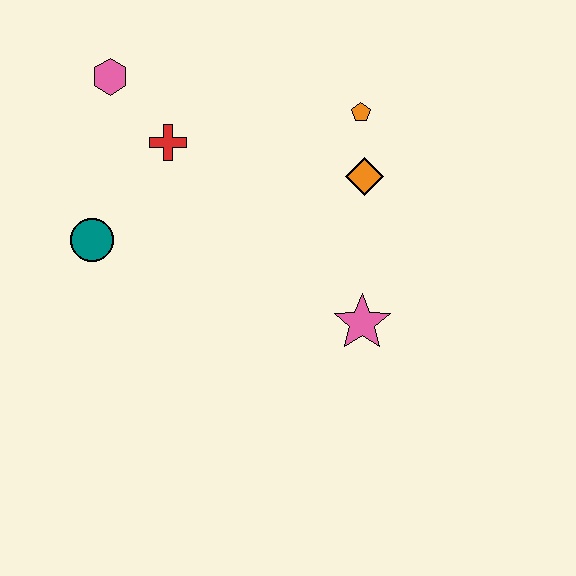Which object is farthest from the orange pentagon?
The teal circle is farthest from the orange pentagon.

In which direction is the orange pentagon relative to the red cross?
The orange pentagon is to the right of the red cross.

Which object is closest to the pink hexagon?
The red cross is closest to the pink hexagon.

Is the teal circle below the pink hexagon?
Yes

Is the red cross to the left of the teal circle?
No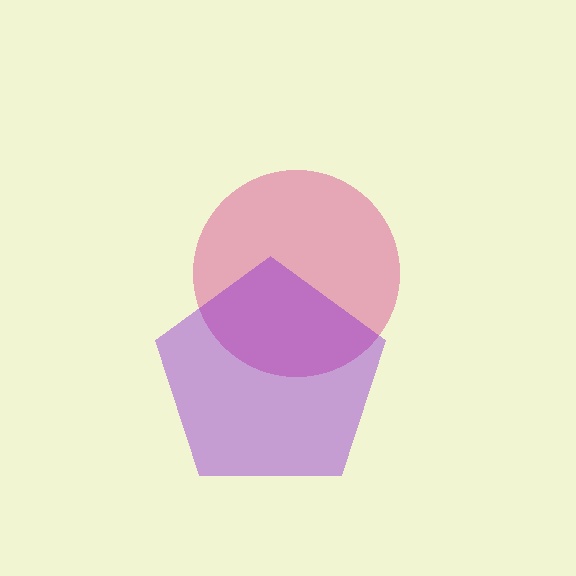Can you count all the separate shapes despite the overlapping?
Yes, there are 2 separate shapes.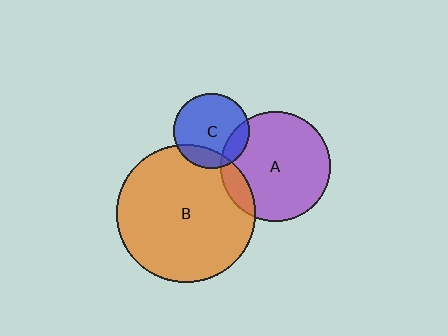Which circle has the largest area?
Circle B (orange).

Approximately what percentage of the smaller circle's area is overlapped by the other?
Approximately 15%.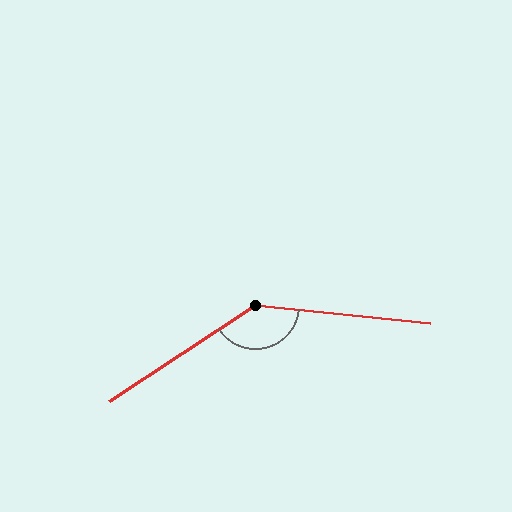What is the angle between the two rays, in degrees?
Approximately 141 degrees.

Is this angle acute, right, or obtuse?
It is obtuse.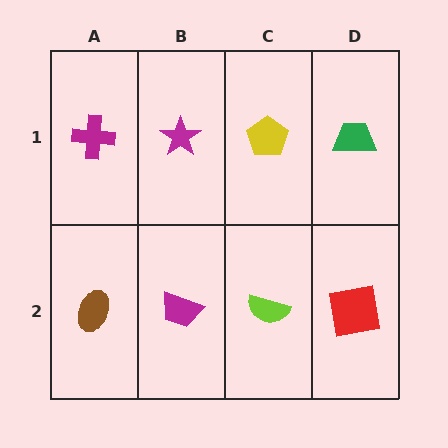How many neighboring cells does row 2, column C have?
3.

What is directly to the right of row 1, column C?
A green trapezoid.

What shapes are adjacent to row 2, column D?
A green trapezoid (row 1, column D), a lime semicircle (row 2, column C).